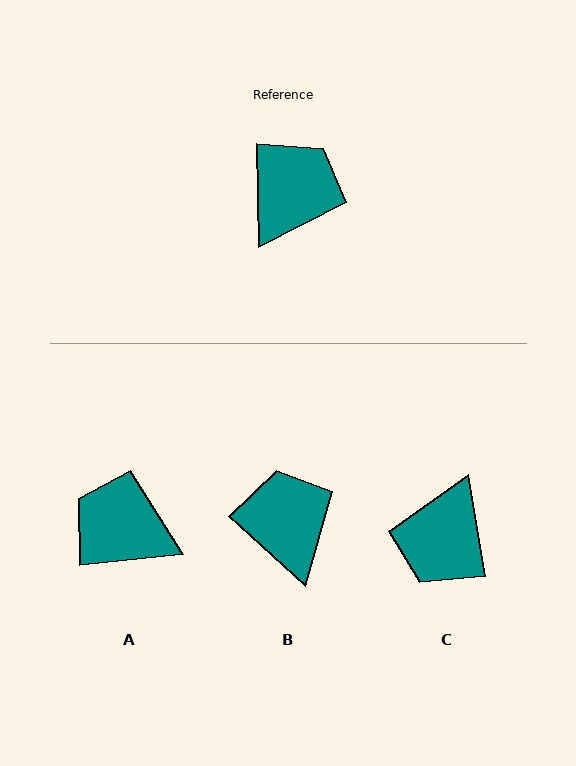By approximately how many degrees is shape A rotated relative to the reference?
Approximately 95 degrees counter-clockwise.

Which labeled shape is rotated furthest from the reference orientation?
C, about 171 degrees away.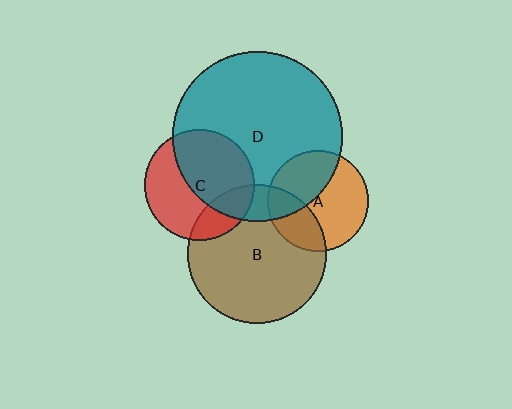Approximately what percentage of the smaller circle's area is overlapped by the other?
Approximately 20%.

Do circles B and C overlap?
Yes.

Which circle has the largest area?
Circle D (teal).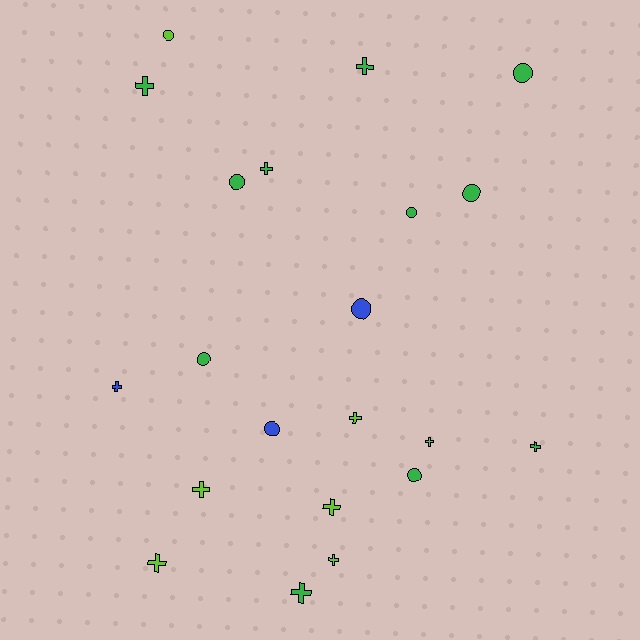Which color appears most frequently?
Green, with 11 objects.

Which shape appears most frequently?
Cross, with 12 objects.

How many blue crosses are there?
There is 1 blue cross.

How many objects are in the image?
There are 21 objects.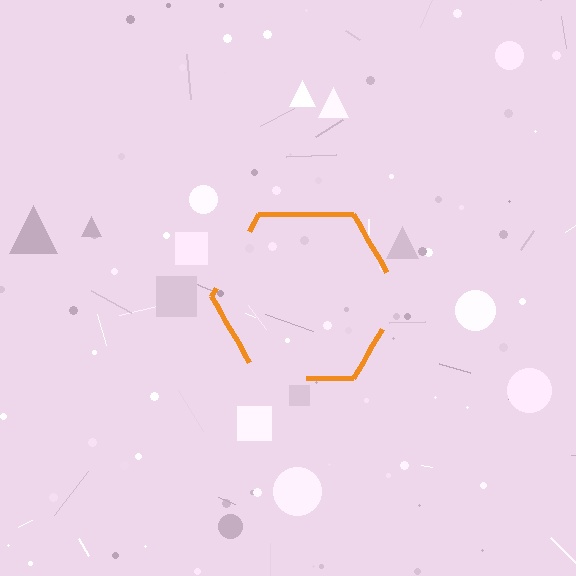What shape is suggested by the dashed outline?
The dashed outline suggests a hexagon.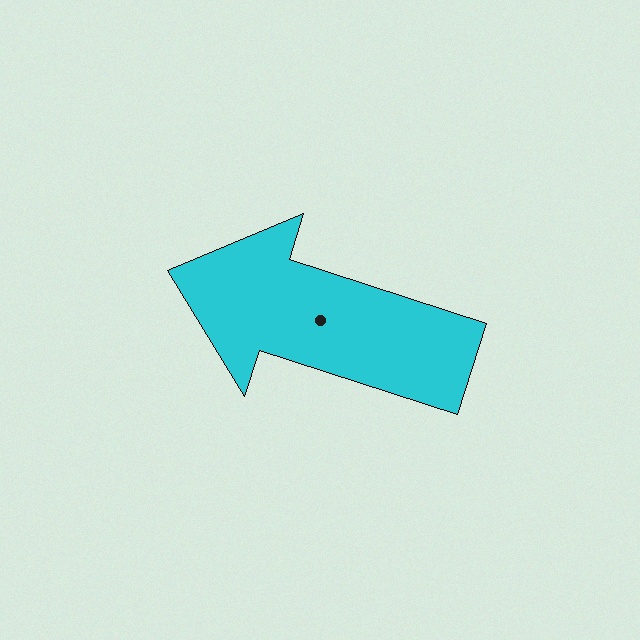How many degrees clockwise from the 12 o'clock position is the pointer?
Approximately 288 degrees.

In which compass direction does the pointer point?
West.